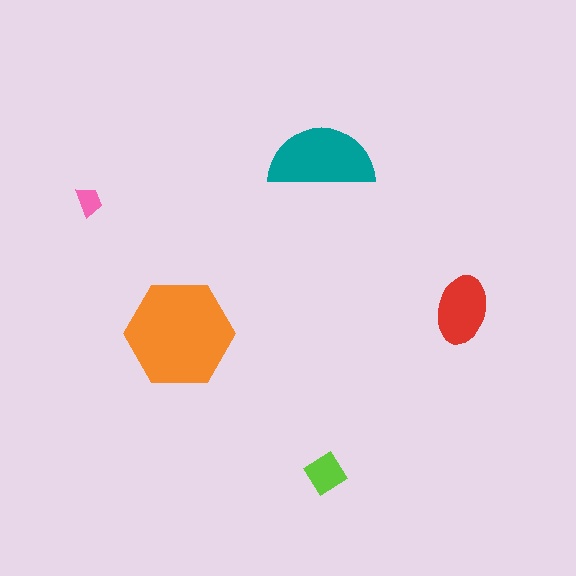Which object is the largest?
The orange hexagon.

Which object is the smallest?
The pink trapezoid.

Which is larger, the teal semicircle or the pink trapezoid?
The teal semicircle.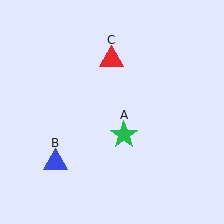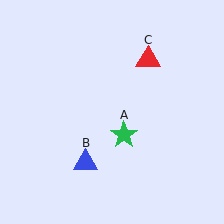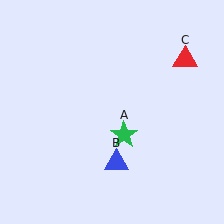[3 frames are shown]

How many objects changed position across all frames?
2 objects changed position: blue triangle (object B), red triangle (object C).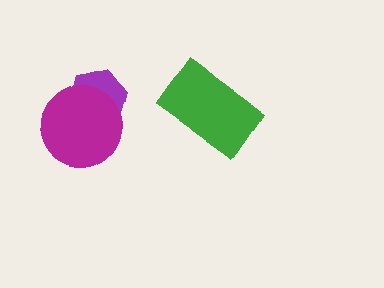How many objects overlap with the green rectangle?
0 objects overlap with the green rectangle.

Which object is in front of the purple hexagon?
The magenta circle is in front of the purple hexagon.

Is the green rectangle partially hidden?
No, no other shape covers it.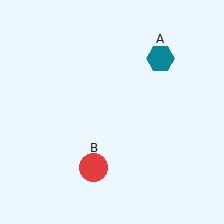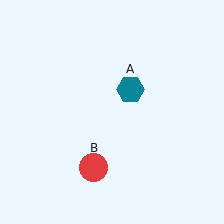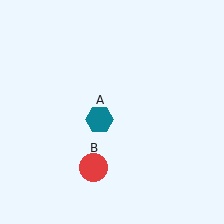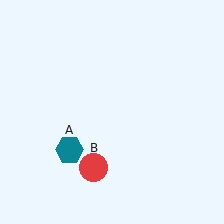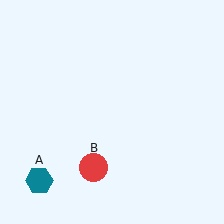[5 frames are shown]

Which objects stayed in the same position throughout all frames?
Red circle (object B) remained stationary.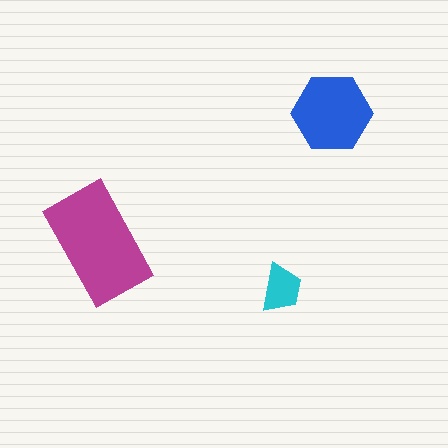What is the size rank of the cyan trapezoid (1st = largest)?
3rd.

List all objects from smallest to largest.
The cyan trapezoid, the blue hexagon, the magenta rectangle.